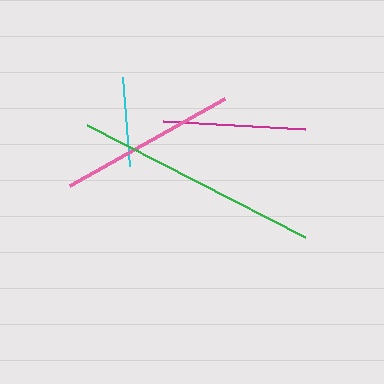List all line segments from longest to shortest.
From longest to shortest: green, pink, magenta, cyan.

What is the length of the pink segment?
The pink segment is approximately 178 pixels long.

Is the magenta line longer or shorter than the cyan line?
The magenta line is longer than the cyan line.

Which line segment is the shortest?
The cyan line is the shortest at approximately 90 pixels.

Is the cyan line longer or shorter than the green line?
The green line is longer than the cyan line.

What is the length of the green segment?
The green segment is approximately 246 pixels long.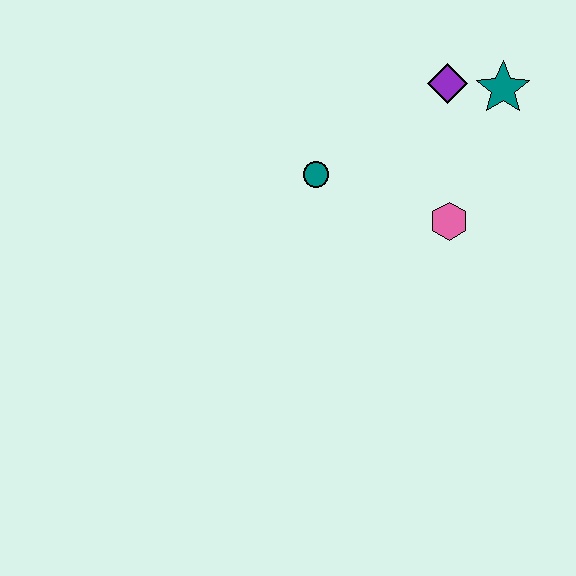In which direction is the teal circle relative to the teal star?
The teal circle is to the left of the teal star.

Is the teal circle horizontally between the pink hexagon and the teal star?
No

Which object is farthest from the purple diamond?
The teal circle is farthest from the purple diamond.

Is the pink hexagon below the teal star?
Yes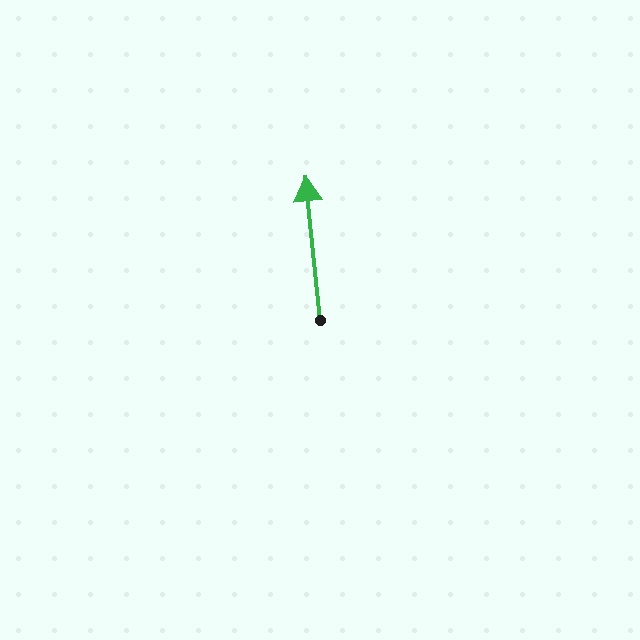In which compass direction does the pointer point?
North.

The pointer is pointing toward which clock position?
Roughly 12 o'clock.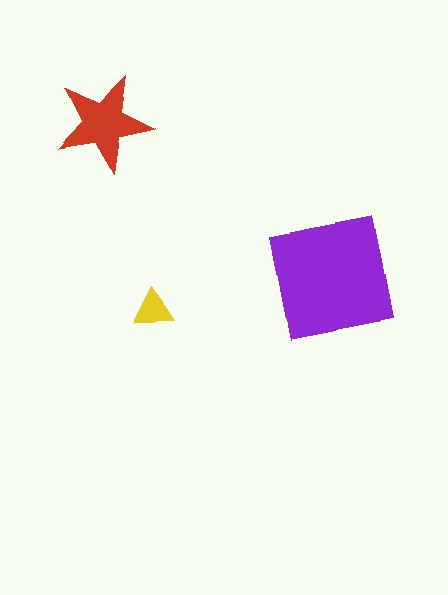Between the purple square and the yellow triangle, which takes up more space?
The purple square.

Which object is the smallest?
The yellow triangle.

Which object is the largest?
The purple square.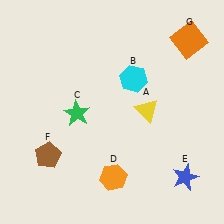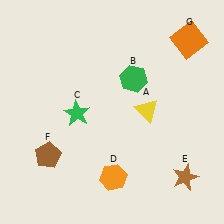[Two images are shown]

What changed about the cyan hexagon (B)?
In Image 1, B is cyan. In Image 2, it changed to green.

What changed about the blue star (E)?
In Image 1, E is blue. In Image 2, it changed to brown.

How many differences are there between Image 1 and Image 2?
There are 2 differences between the two images.